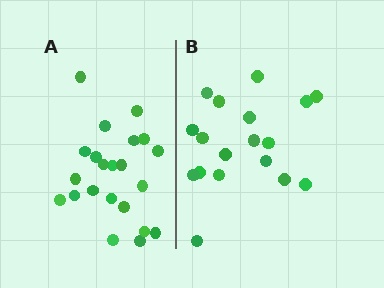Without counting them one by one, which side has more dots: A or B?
Region A (the left region) has more dots.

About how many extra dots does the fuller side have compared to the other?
Region A has about 4 more dots than region B.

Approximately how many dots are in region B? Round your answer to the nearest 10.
About 20 dots. (The exact count is 18, which rounds to 20.)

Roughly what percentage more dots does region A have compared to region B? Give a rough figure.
About 20% more.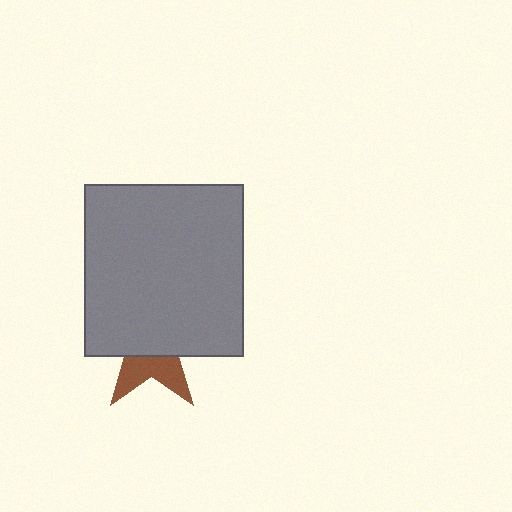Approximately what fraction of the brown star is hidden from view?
Roughly 64% of the brown star is hidden behind the gray rectangle.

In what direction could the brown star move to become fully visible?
The brown star could move down. That would shift it out from behind the gray rectangle entirely.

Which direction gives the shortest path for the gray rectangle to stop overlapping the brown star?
Moving up gives the shortest separation.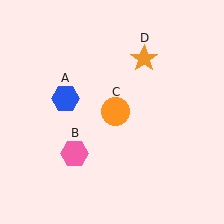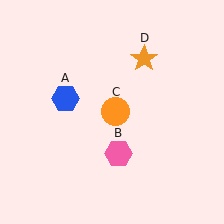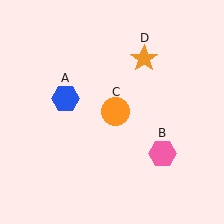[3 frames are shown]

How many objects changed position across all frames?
1 object changed position: pink hexagon (object B).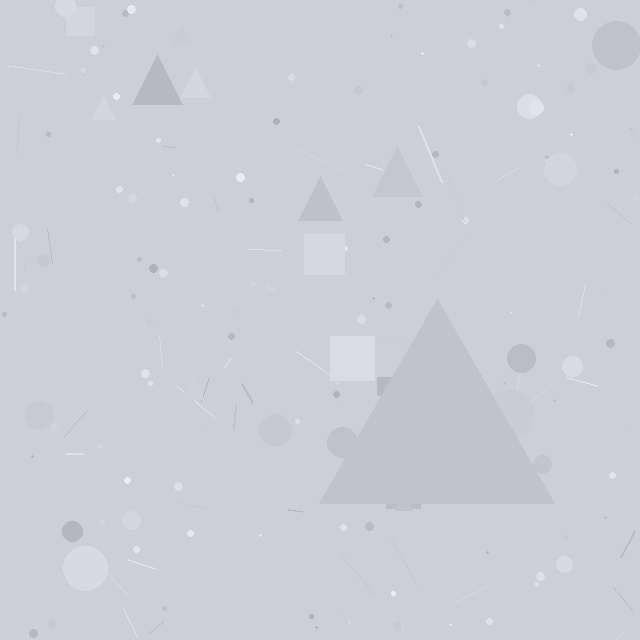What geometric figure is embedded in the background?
A triangle is embedded in the background.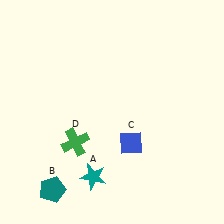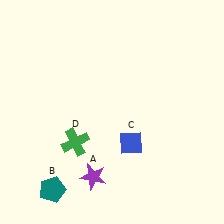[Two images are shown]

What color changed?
The star (A) changed from teal in Image 1 to purple in Image 2.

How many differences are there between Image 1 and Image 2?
There is 1 difference between the two images.